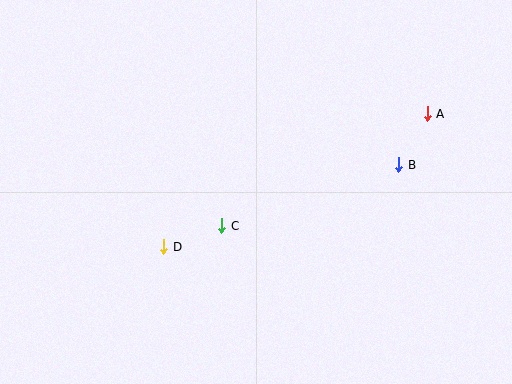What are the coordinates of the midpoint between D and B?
The midpoint between D and B is at (281, 206).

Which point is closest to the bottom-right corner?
Point B is closest to the bottom-right corner.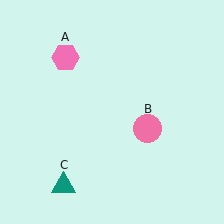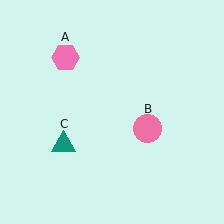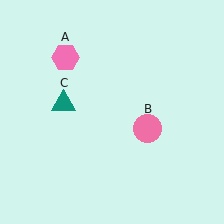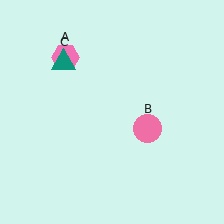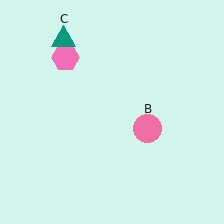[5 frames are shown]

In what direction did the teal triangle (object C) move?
The teal triangle (object C) moved up.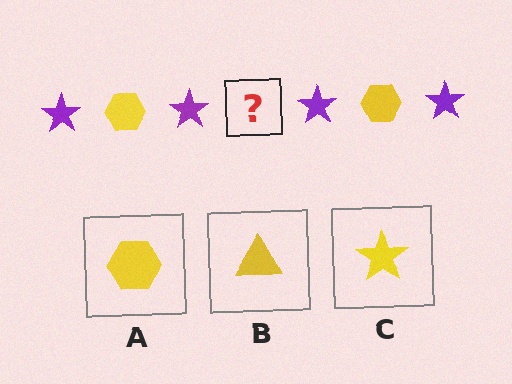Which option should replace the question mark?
Option A.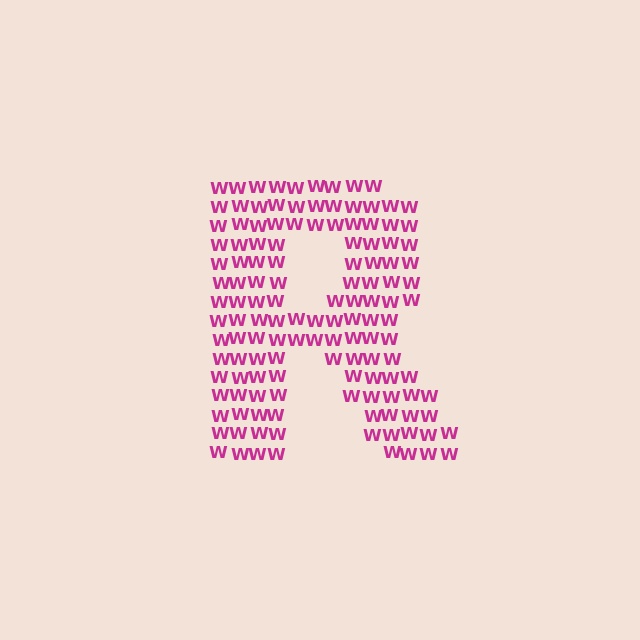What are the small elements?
The small elements are letter W's.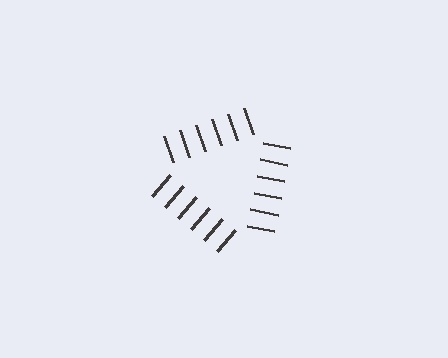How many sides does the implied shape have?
3 sides — the line-ends trace a triangle.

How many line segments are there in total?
18 — 6 along each of the 3 edges.